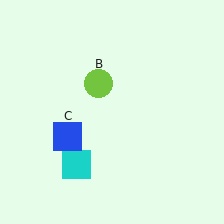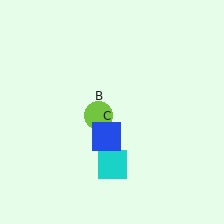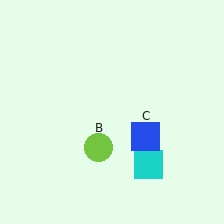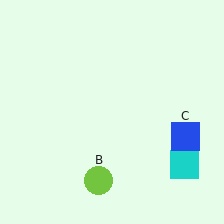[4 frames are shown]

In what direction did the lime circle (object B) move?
The lime circle (object B) moved down.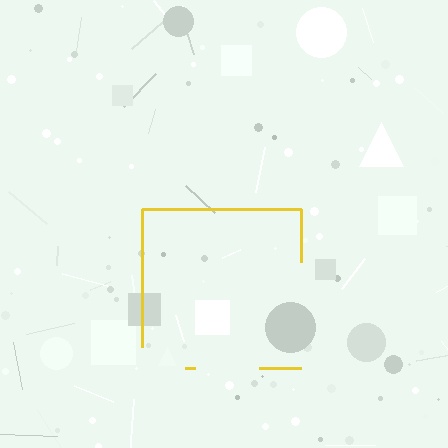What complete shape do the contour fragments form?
The contour fragments form a square.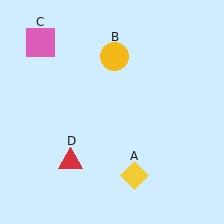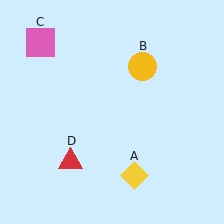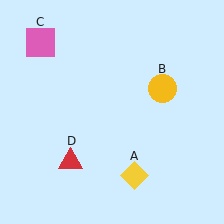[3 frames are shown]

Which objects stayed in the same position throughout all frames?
Yellow diamond (object A) and pink square (object C) and red triangle (object D) remained stationary.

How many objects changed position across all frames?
1 object changed position: yellow circle (object B).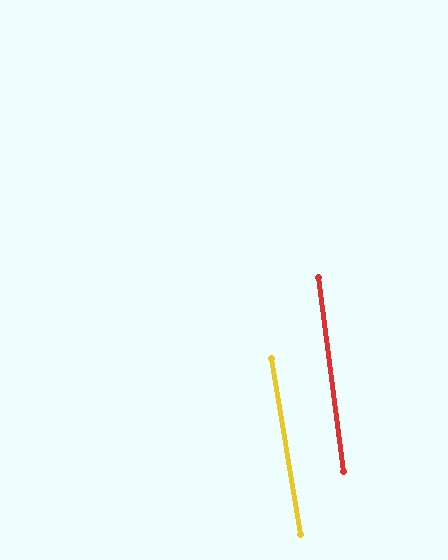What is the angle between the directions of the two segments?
Approximately 2 degrees.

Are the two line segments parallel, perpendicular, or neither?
Parallel — their directions differ by only 1.9°.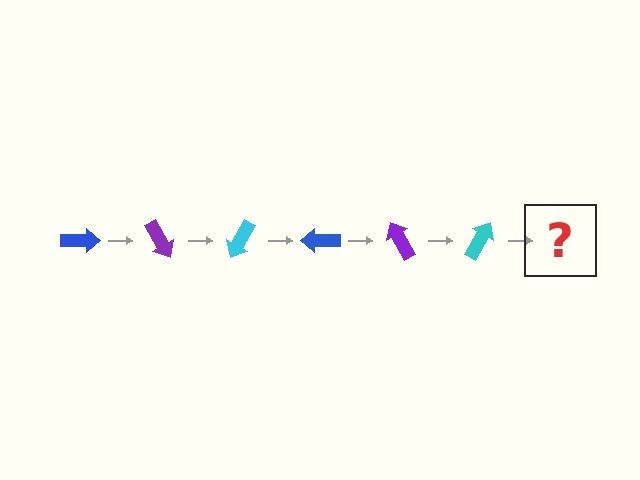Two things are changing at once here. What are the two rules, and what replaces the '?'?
The two rules are that it rotates 60 degrees each step and the color cycles through blue, purple, and cyan. The '?' should be a blue arrow, rotated 360 degrees from the start.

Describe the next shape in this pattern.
It should be a blue arrow, rotated 360 degrees from the start.